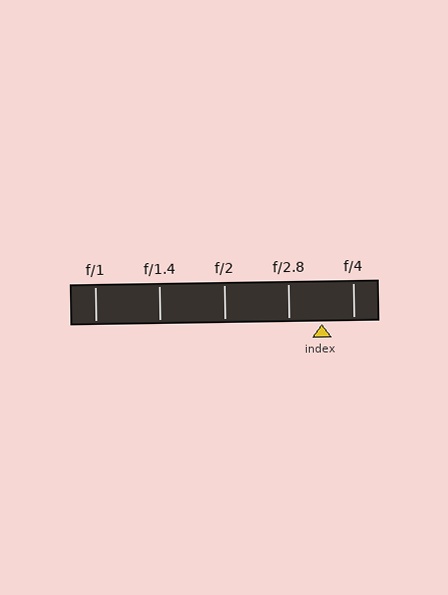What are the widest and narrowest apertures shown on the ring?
The widest aperture shown is f/1 and the narrowest is f/4.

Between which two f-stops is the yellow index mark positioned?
The index mark is between f/2.8 and f/4.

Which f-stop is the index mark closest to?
The index mark is closest to f/4.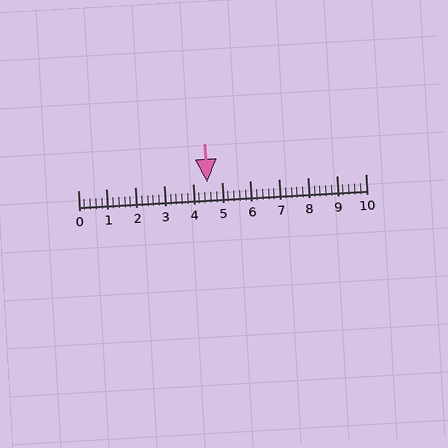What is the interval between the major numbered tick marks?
The major tick marks are spaced 1 units apart.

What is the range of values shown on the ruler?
The ruler shows values from 0 to 10.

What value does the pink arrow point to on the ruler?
The pink arrow points to approximately 4.5.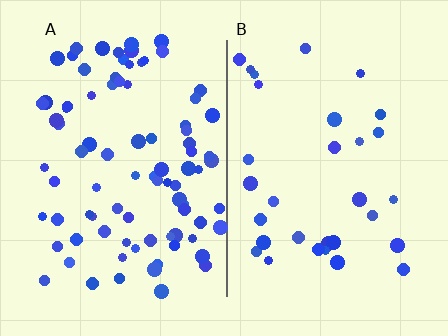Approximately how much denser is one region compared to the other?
Approximately 2.8× — region A over region B.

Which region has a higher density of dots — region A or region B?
A (the left).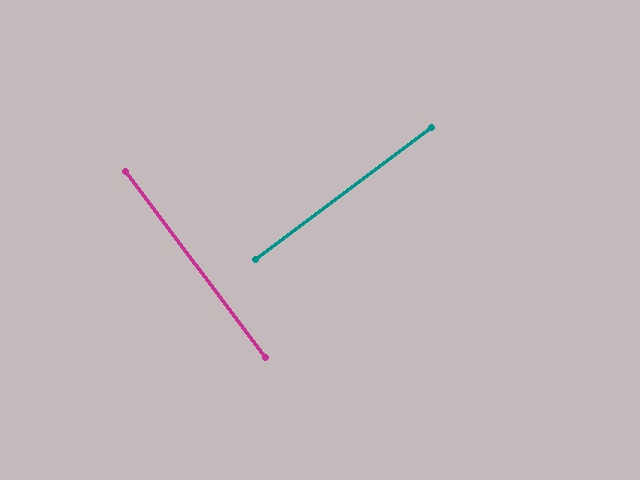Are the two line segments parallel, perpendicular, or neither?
Perpendicular — they meet at approximately 90°.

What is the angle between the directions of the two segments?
Approximately 90 degrees.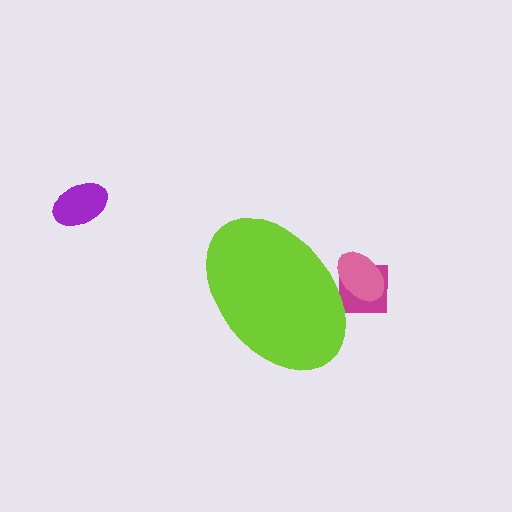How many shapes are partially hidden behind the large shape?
2 shapes are partially hidden.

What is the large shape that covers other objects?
A lime ellipse.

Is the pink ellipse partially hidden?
Yes, the pink ellipse is partially hidden behind the lime ellipse.